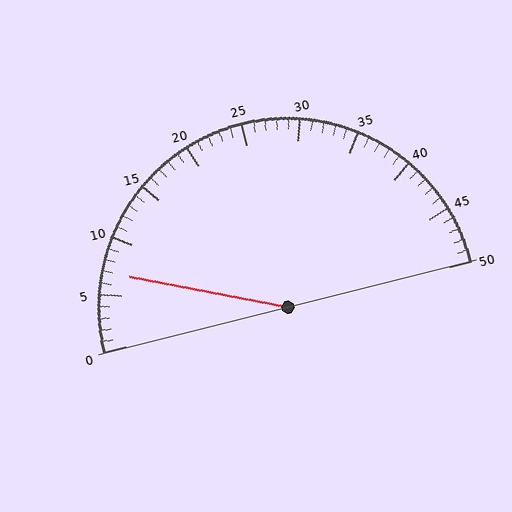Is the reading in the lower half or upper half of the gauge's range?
The reading is in the lower half of the range (0 to 50).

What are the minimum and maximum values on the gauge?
The gauge ranges from 0 to 50.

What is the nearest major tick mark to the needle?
The nearest major tick mark is 5.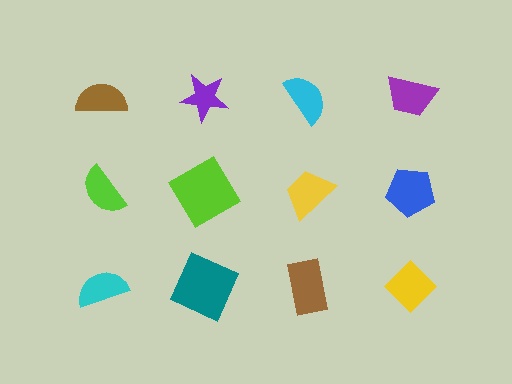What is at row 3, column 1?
A cyan semicircle.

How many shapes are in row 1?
4 shapes.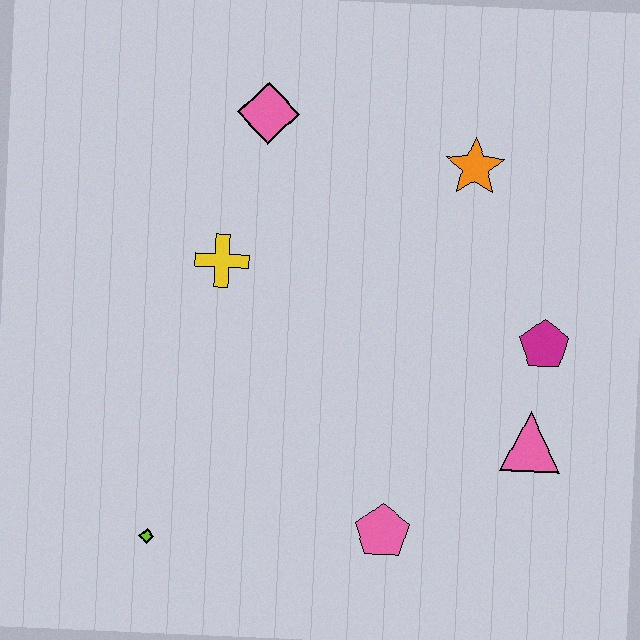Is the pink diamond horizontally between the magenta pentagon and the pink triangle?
No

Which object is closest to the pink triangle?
The magenta pentagon is closest to the pink triangle.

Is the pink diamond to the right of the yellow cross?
Yes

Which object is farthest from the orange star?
The lime diamond is farthest from the orange star.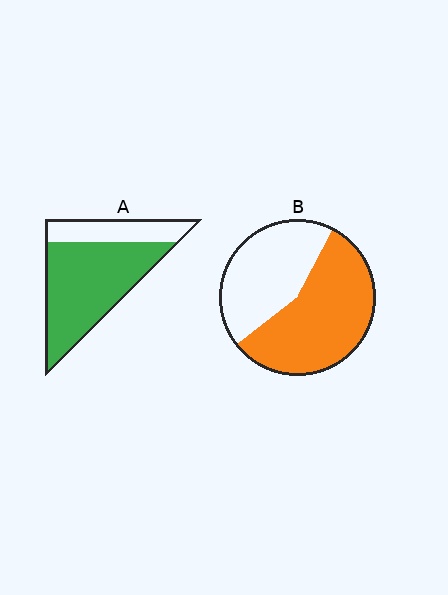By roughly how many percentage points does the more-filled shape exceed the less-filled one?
By roughly 15 percentage points (A over B).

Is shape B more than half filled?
Yes.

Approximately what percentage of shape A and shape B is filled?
A is approximately 75% and B is approximately 55%.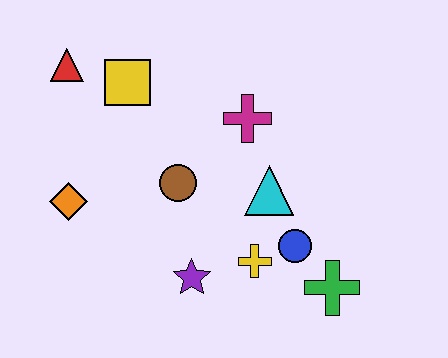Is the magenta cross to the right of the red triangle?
Yes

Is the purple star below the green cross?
No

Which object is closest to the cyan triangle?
The blue circle is closest to the cyan triangle.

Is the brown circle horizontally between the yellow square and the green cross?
Yes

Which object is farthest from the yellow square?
The green cross is farthest from the yellow square.